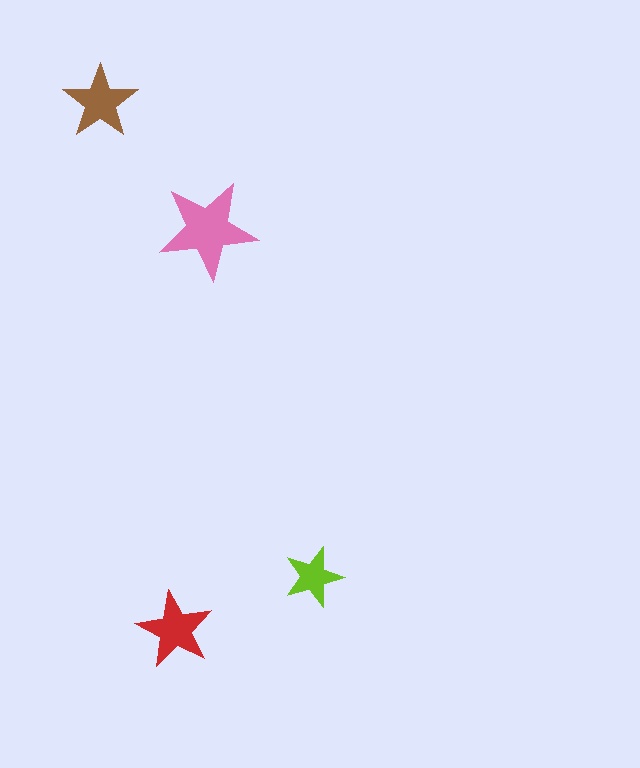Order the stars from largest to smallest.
the pink one, the red one, the brown one, the lime one.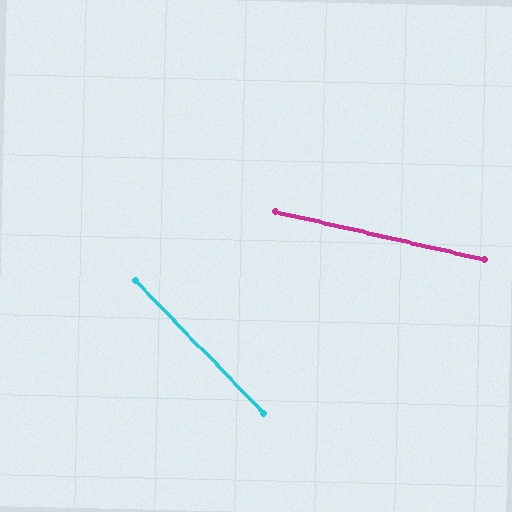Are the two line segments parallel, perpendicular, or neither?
Neither parallel nor perpendicular — they differ by about 33°.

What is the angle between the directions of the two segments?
Approximately 33 degrees.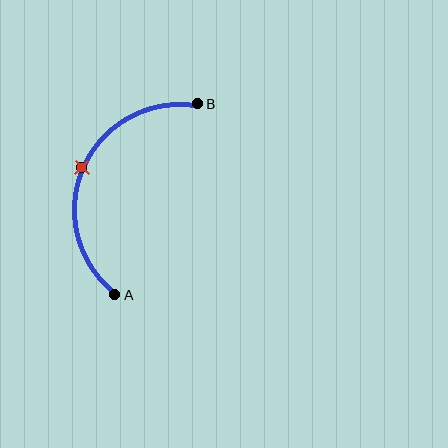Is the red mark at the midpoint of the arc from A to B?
Yes. The red mark lies on the arc at equal arc-length from both A and B — it is the arc midpoint.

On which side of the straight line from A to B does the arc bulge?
The arc bulges to the left of the straight line connecting A and B.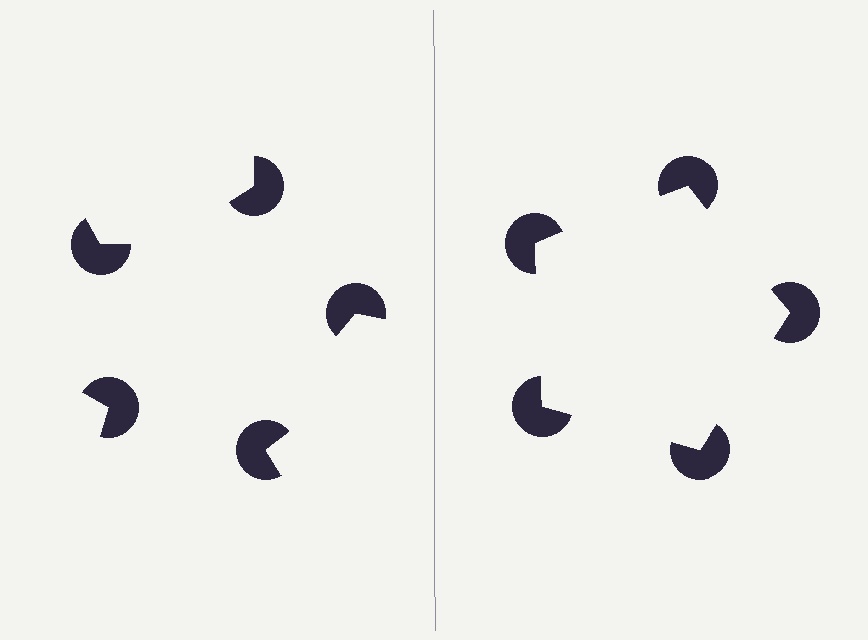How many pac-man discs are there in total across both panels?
10 — 5 on each side.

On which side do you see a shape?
An illusory pentagon appears on the right side. On the left side the wedge cuts are rotated, so no coherent shape forms.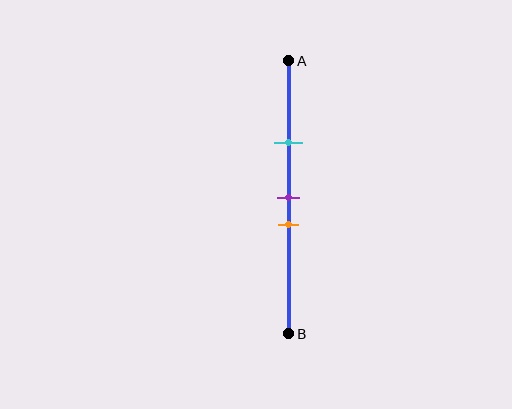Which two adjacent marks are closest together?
The purple and orange marks are the closest adjacent pair.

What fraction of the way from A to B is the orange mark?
The orange mark is approximately 60% (0.6) of the way from A to B.